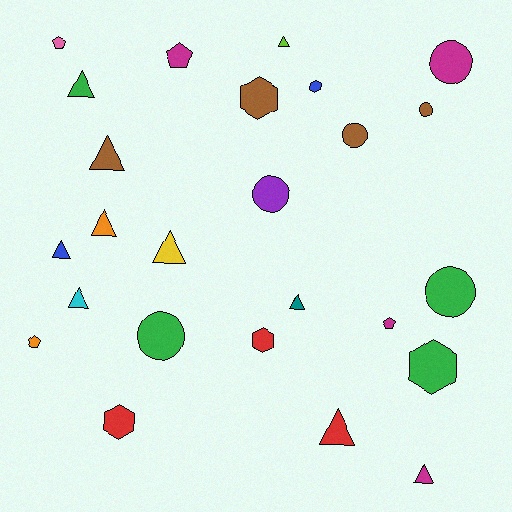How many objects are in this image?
There are 25 objects.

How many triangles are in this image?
There are 10 triangles.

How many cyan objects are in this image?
There is 1 cyan object.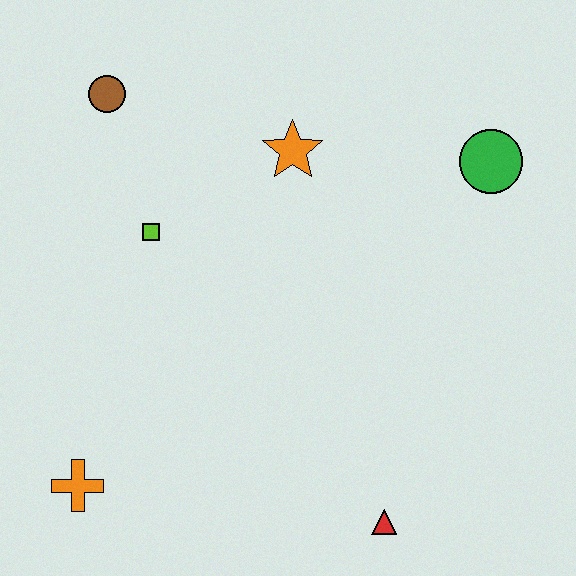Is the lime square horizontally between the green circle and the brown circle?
Yes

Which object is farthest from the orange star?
The orange cross is farthest from the orange star.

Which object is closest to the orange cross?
The lime square is closest to the orange cross.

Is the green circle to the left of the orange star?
No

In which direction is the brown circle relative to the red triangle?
The brown circle is above the red triangle.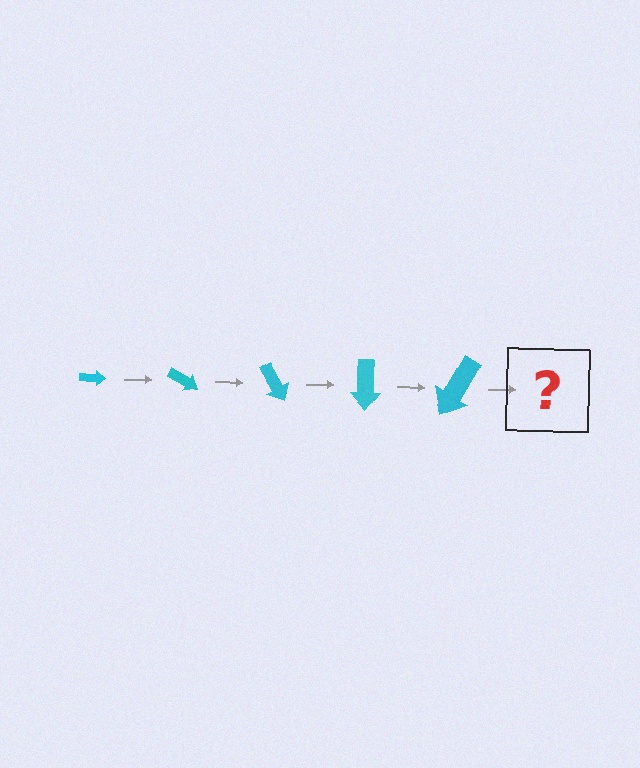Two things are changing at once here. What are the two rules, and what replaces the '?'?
The two rules are that the arrow grows larger each step and it rotates 30 degrees each step. The '?' should be an arrow, larger than the previous one and rotated 150 degrees from the start.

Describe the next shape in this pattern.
It should be an arrow, larger than the previous one and rotated 150 degrees from the start.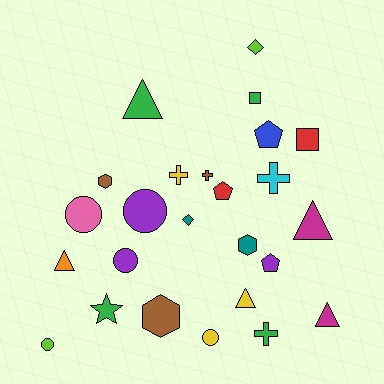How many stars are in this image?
There is 1 star.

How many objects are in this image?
There are 25 objects.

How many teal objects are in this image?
There are 2 teal objects.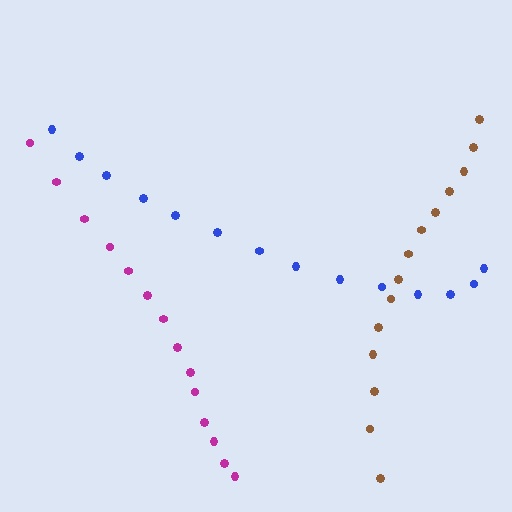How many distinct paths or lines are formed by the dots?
There are 3 distinct paths.